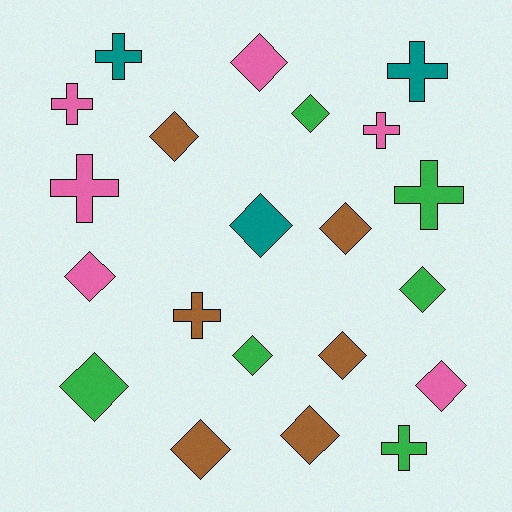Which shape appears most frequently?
Diamond, with 13 objects.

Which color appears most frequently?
Green, with 6 objects.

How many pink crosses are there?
There are 3 pink crosses.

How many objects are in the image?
There are 21 objects.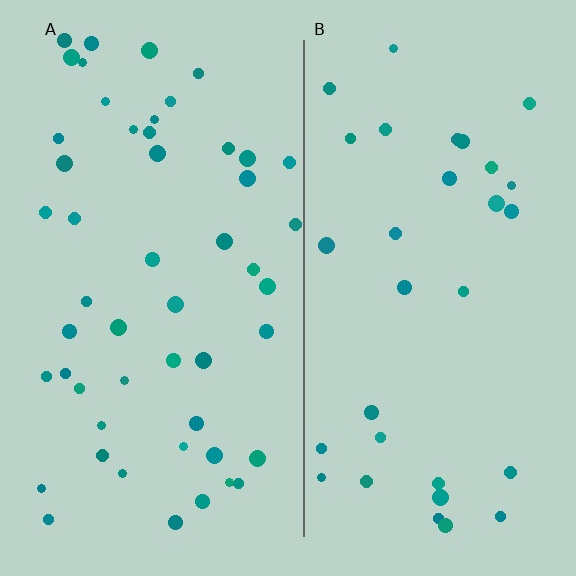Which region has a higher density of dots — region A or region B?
A (the left).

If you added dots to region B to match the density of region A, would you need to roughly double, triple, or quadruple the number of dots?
Approximately double.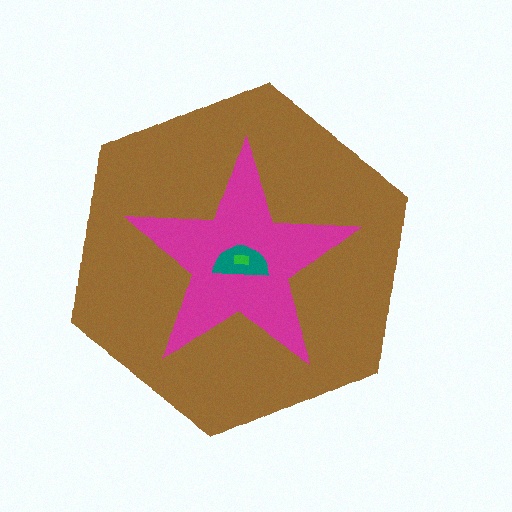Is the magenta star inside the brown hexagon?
Yes.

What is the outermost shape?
The brown hexagon.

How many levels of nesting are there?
4.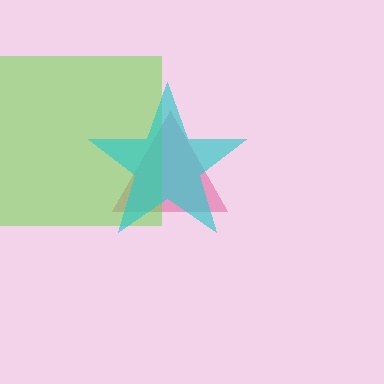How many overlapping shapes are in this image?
There are 3 overlapping shapes in the image.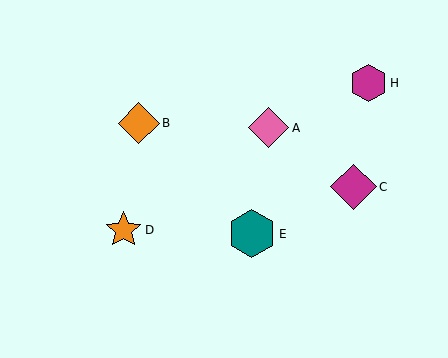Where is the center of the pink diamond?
The center of the pink diamond is at (269, 128).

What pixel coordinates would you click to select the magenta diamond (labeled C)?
Click at (353, 187) to select the magenta diamond C.